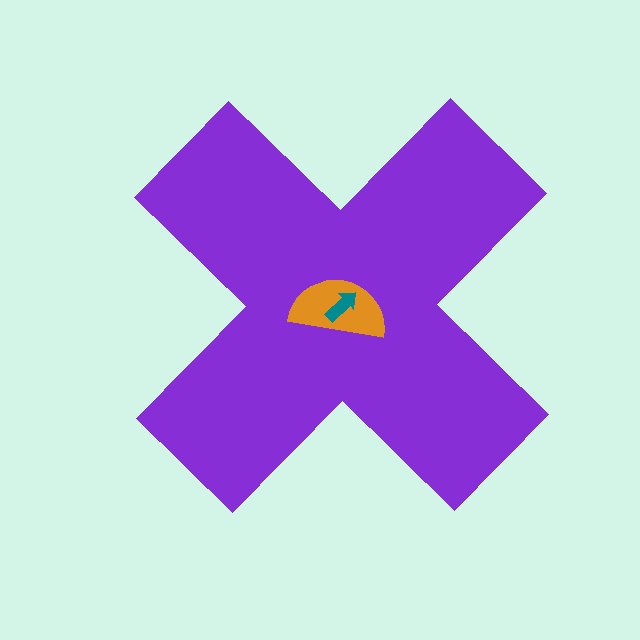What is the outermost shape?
The purple cross.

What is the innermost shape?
The teal arrow.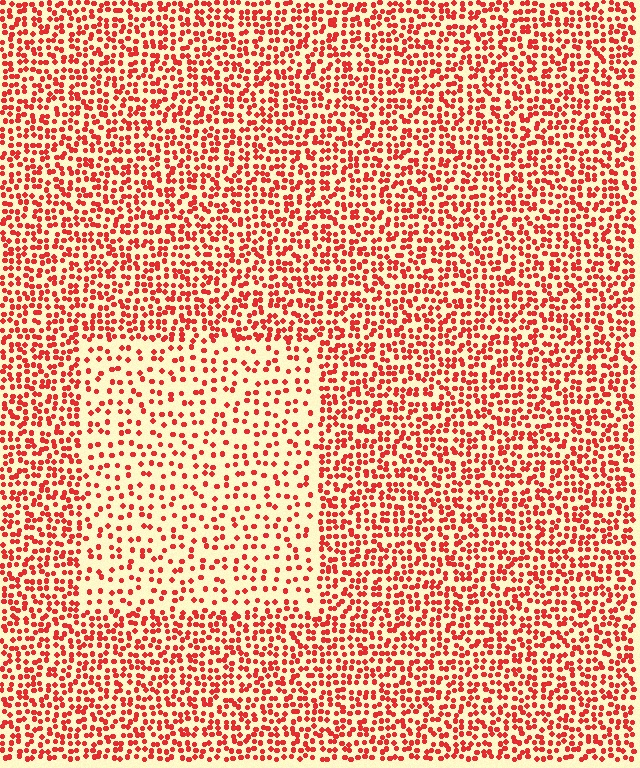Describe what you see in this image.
The image contains small red elements arranged at two different densities. A rectangle-shaped region is visible where the elements are less densely packed than the surrounding area.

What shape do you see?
I see a rectangle.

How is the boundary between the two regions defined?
The boundary is defined by a change in element density (approximately 2.0x ratio). All elements are the same color, size, and shape.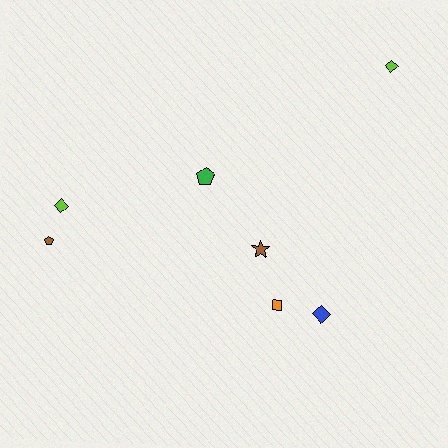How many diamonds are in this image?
There are 3 diamonds.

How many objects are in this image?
There are 7 objects.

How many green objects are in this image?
There is 1 green object.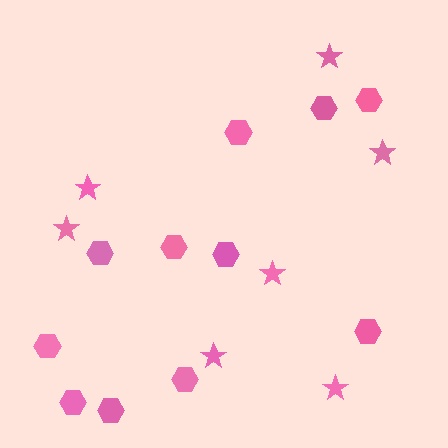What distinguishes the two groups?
There are 2 groups: one group of hexagons (11) and one group of stars (7).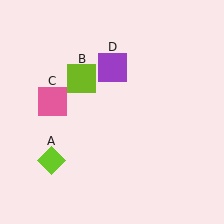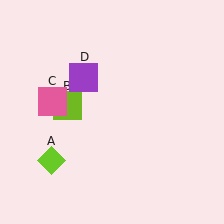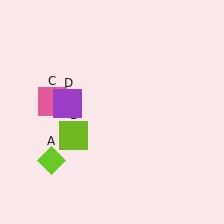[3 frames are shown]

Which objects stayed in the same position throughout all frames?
Lime diamond (object A) and pink square (object C) remained stationary.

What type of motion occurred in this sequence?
The lime square (object B), purple square (object D) rotated counterclockwise around the center of the scene.